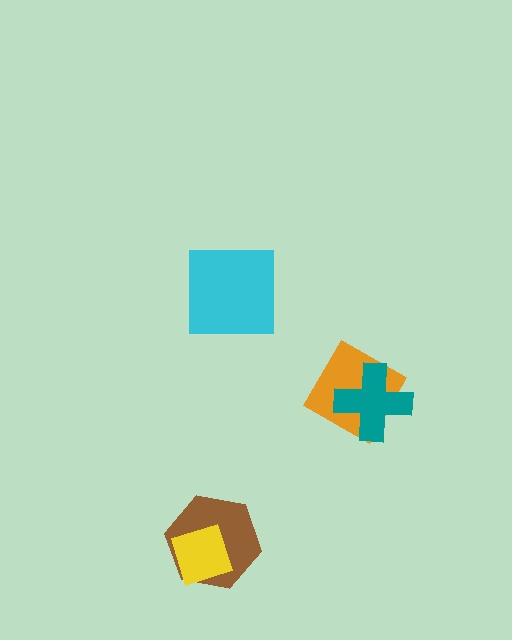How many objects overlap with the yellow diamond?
1 object overlaps with the yellow diamond.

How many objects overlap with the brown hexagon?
1 object overlaps with the brown hexagon.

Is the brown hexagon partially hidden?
Yes, it is partially covered by another shape.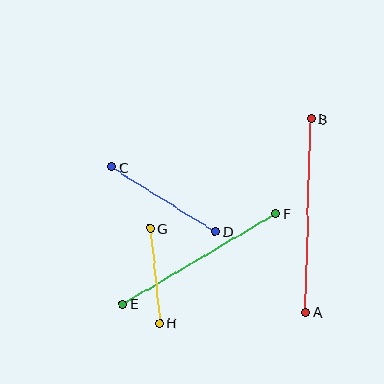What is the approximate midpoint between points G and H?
The midpoint is at approximately (155, 276) pixels.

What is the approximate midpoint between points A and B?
The midpoint is at approximately (308, 216) pixels.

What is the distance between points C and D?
The distance is approximately 123 pixels.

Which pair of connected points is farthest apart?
Points A and B are farthest apart.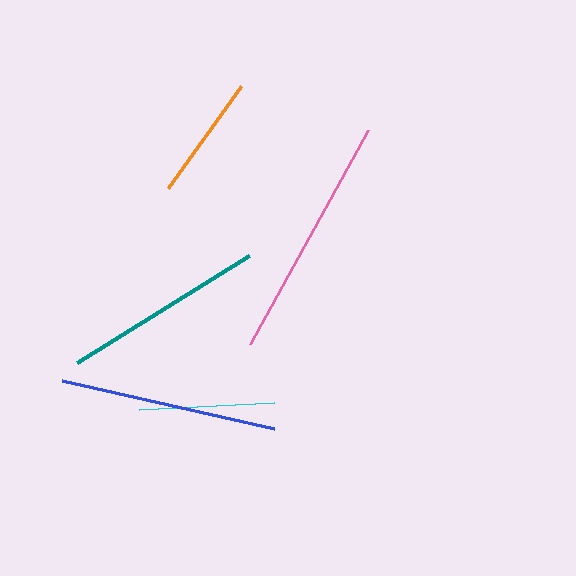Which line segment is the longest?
The pink line is the longest at approximately 245 pixels.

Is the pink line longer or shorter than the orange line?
The pink line is longer than the orange line.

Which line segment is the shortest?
The orange line is the shortest at approximately 126 pixels.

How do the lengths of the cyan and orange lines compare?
The cyan and orange lines are approximately the same length.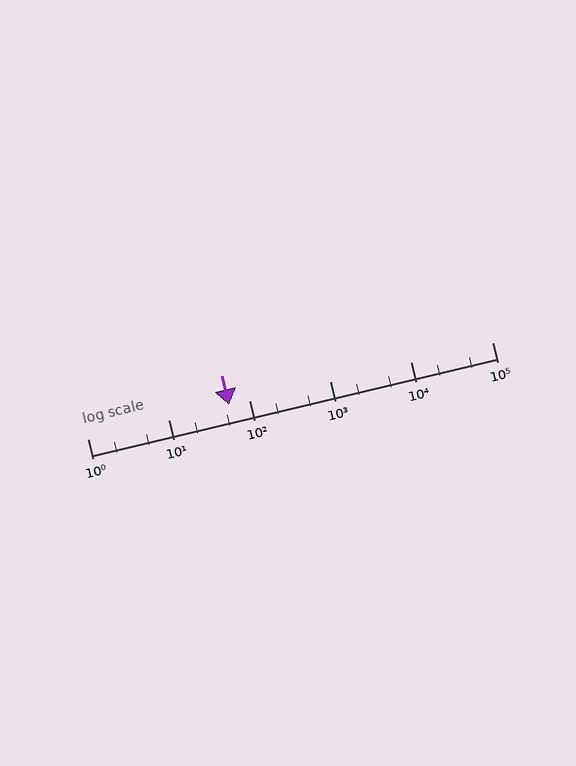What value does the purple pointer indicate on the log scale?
The pointer indicates approximately 56.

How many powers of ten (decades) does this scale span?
The scale spans 5 decades, from 1 to 100000.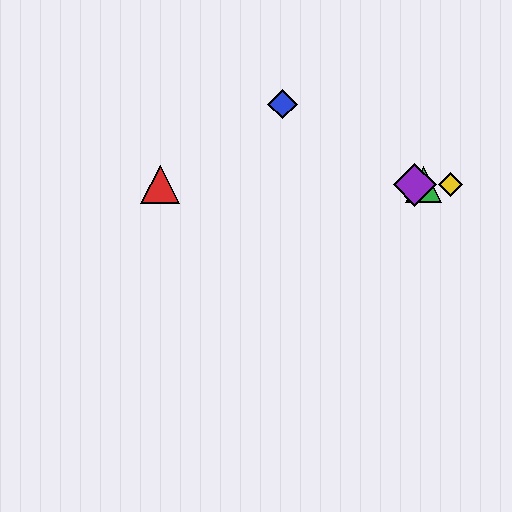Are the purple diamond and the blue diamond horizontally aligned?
No, the purple diamond is at y≈185 and the blue diamond is at y≈104.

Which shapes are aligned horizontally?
The red triangle, the green triangle, the yellow diamond, the purple diamond are aligned horizontally.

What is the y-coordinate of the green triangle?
The green triangle is at y≈185.